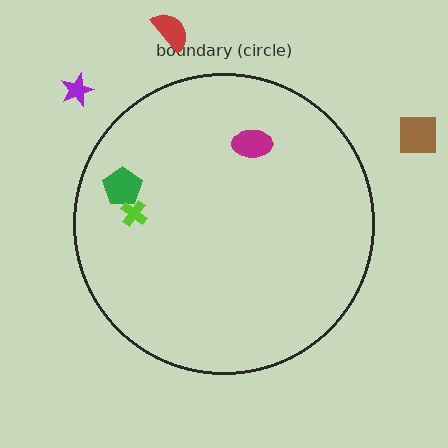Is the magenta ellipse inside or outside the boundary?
Inside.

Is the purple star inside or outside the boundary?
Outside.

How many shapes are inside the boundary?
3 inside, 3 outside.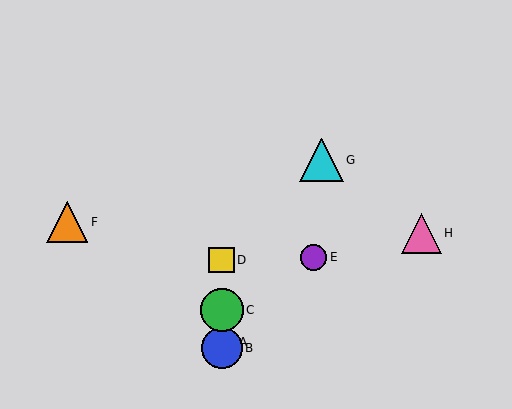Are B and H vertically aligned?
No, B is at x≈222 and H is at x≈421.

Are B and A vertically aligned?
Yes, both are at x≈222.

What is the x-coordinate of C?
Object C is at x≈222.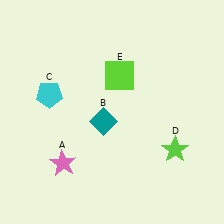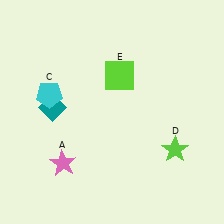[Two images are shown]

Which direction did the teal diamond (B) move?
The teal diamond (B) moved left.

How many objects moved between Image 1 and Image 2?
1 object moved between the two images.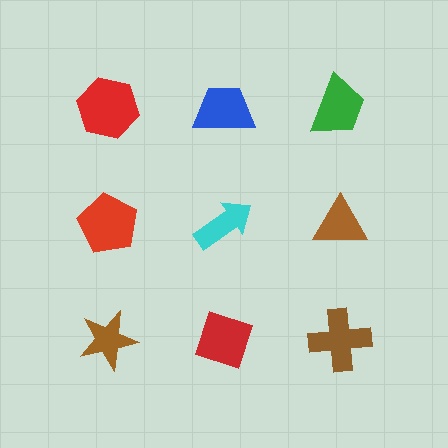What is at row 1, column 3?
A green trapezoid.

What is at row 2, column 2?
A cyan arrow.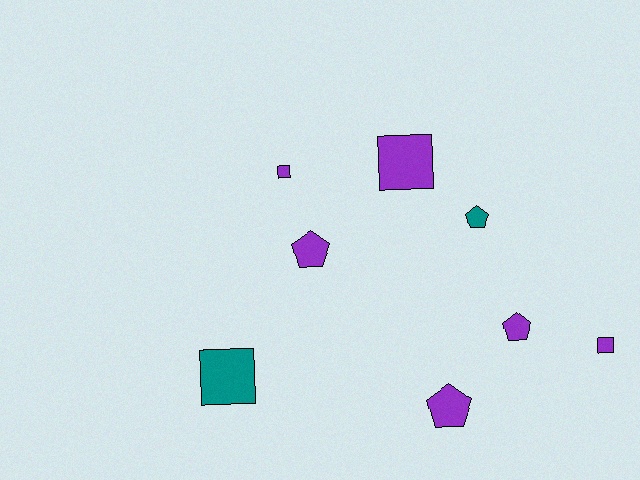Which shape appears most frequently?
Pentagon, with 4 objects.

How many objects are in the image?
There are 8 objects.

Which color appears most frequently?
Purple, with 6 objects.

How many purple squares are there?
There are 3 purple squares.